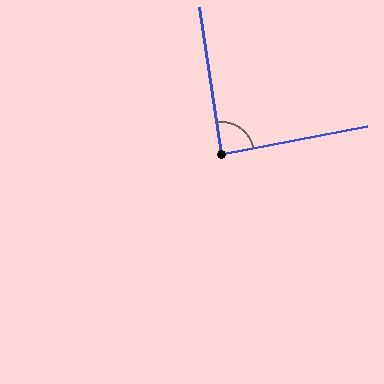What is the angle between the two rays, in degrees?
Approximately 88 degrees.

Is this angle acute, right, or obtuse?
It is approximately a right angle.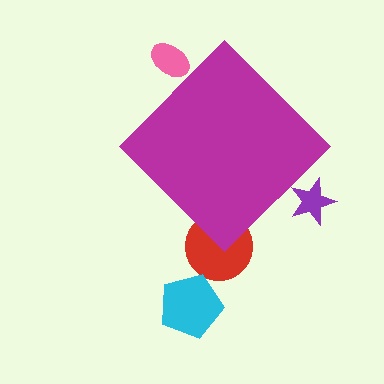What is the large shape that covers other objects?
A magenta diamond.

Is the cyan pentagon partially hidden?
No, the cyan pentagon is fully visible.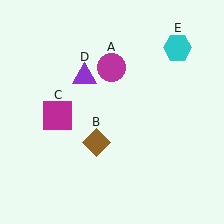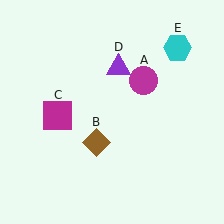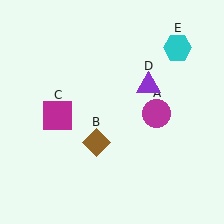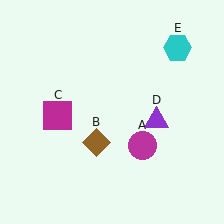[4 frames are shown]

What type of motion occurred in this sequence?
The magenta circle (object A), purple triangle (object D) rotated clockwise around the center of the scene.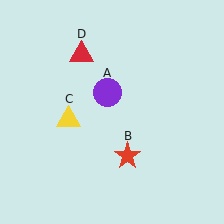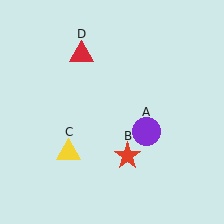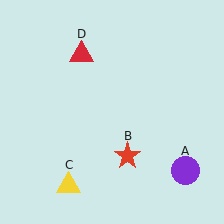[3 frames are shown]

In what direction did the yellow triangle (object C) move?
The yellow triangle (object C) moved down.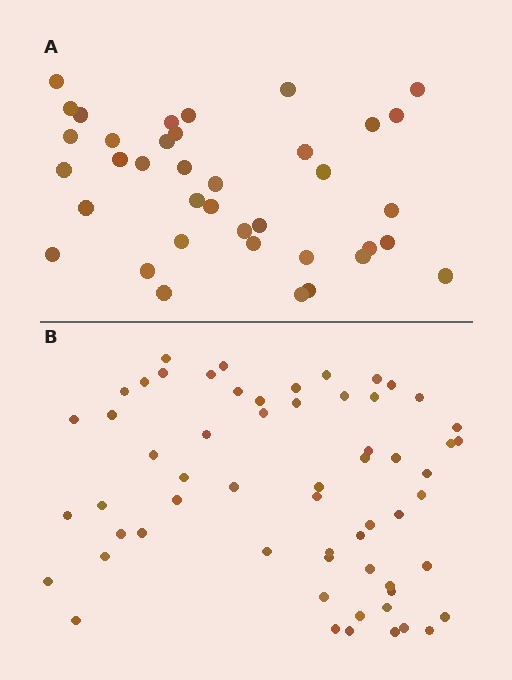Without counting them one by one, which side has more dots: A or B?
Region B (the bottom region) has more dots.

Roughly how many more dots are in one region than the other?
Region B has approximately 20 more dots than region A.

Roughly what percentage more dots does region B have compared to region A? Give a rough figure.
About 60% more.